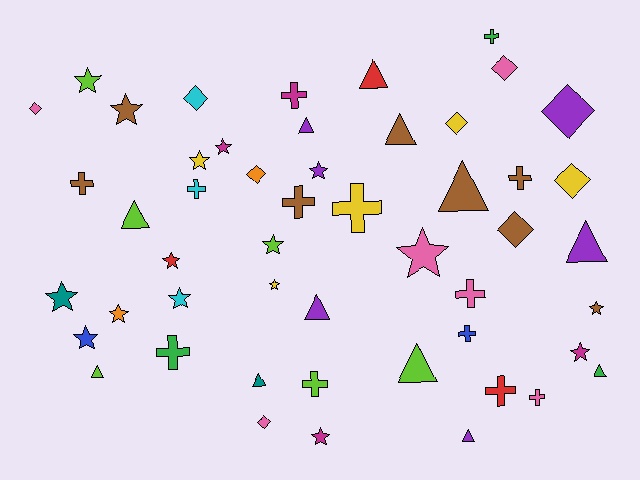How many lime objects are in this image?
There are 6 lime objects.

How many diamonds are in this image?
There are 9 diamonds.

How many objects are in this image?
There are 50 objects.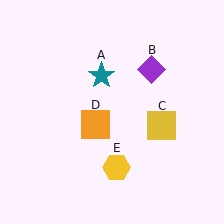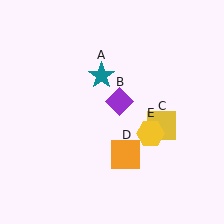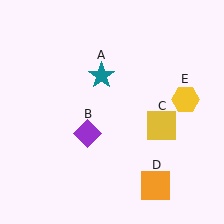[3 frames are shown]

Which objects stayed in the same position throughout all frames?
Teal star (object A) and yellow square (object C) remained stationary.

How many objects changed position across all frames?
3 objects changed position: purple diamond (object B), orange square (object D), yellow hexagon (object E).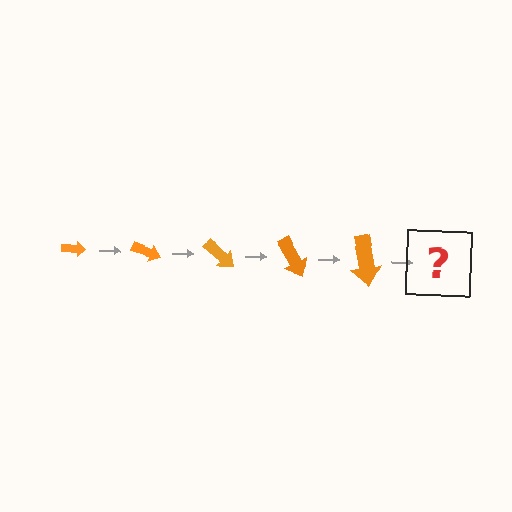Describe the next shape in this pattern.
It should be an arrow, larger than the previous one and rotated 100 degrees from the start.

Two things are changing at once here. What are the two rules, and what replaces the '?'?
The two rules are that the arrow grows larger each step and it rotates 20 degrees each step. The '?' should be an arrow, larger than the previous one and rotated 100 degrees from the start.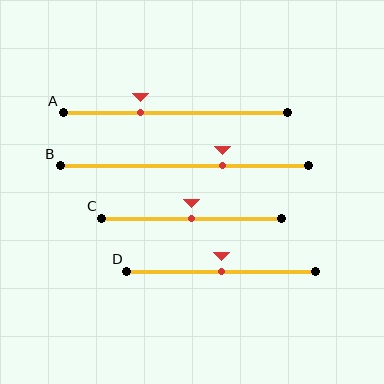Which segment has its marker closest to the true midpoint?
Segment C has its marker closest to the true midpoint.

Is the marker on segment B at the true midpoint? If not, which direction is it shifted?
No, the marker on segment B is shifted to the right by about 15% of the segment length.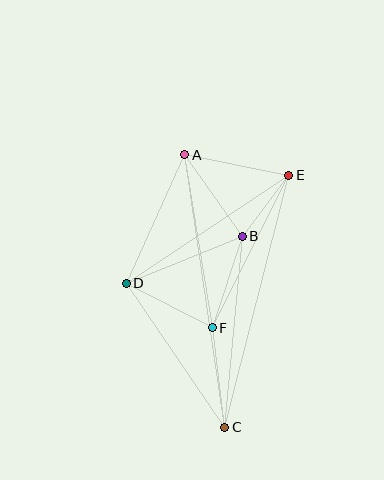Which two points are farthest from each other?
Points A and C are farthest from each other.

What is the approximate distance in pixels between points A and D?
The distance between A and D is approximately 141 pixels.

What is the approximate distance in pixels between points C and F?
The distance between C and F is approximately 100 pixels.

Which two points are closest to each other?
Points B and E are closest to each other.